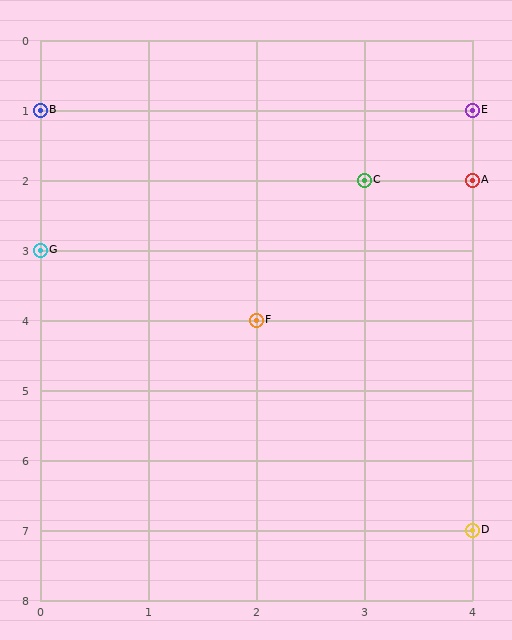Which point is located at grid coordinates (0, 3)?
Point G is at (0, 3).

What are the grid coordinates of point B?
Point B is at grid coordinates (0, 1).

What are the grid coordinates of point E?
Point E is at grid coordinates (4, 1).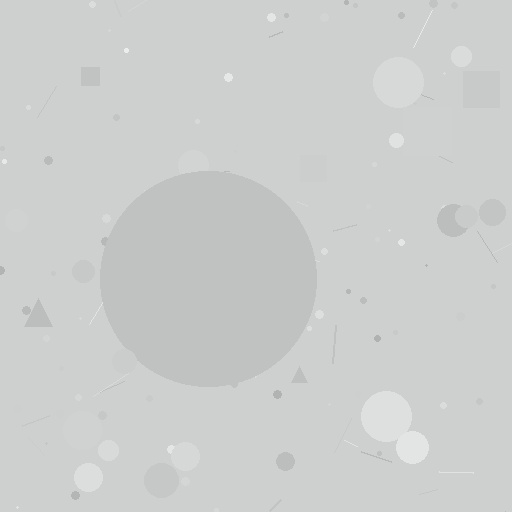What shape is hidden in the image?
A circle is hidden in the image.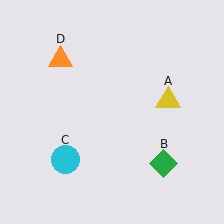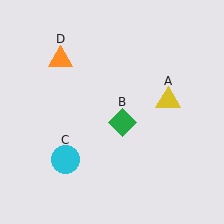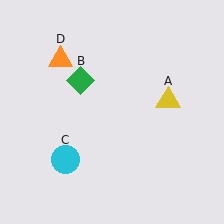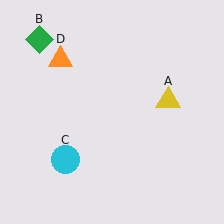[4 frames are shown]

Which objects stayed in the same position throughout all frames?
Yellow triangle (object A) and cyan circle (object C) and orange triangle (object D) remained stationary.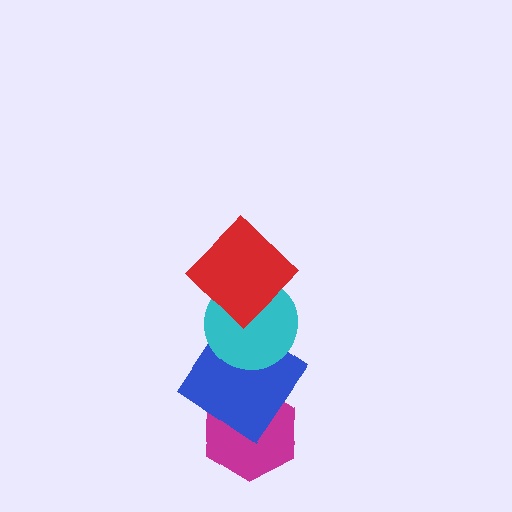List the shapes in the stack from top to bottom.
From top to bottom: the red diamond, the cyan circle, the blue diamond, the magenta hexagon.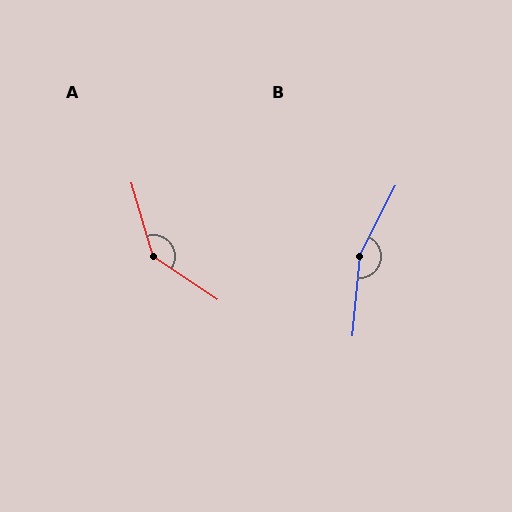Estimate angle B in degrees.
Approximately 158 degrees.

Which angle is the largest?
B, at approximately 158 degrees.